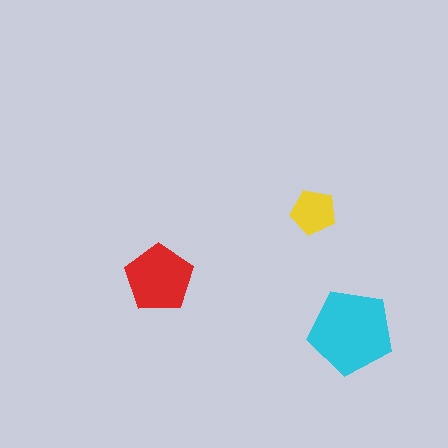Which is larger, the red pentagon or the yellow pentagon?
The red one.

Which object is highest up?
The yellow pentagon is topmost.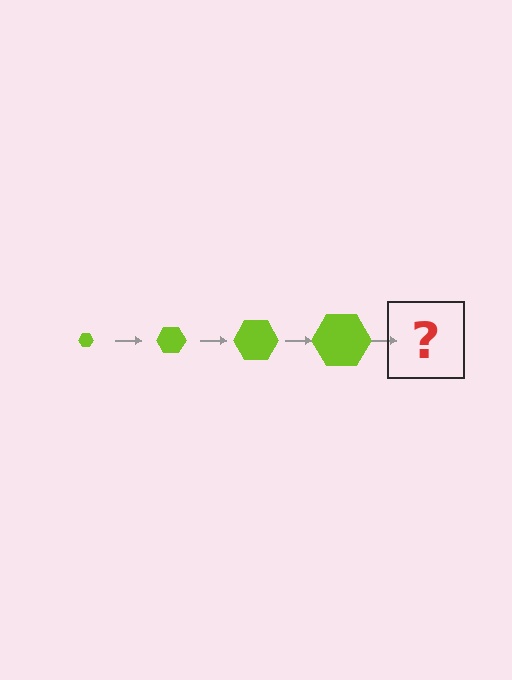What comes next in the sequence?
The next element should be a lime hexagon, larger than the previous one.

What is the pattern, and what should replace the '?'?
The pattern is that the hexagon gets progressively larger each step. The '?' should be a lime hexagon, larger than the previous one.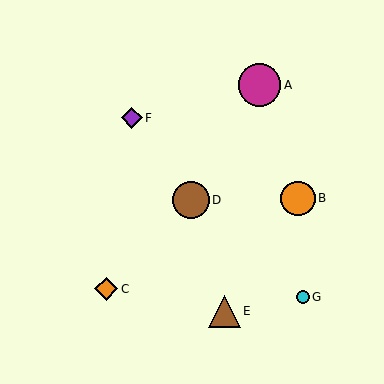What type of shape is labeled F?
Shape F is a purple diamond.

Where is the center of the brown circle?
The center of the brown circle is at (191, 200).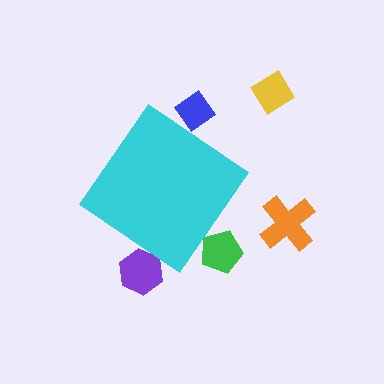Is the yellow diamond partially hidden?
No, the yellow diamond is fully visible.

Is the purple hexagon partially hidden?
Yes, the purple hexagon is partially hidden behind the cyan diamond.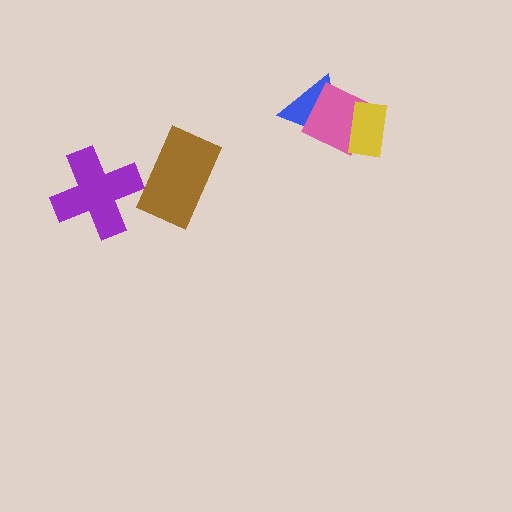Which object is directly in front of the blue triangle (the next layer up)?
The pink square is directly in front of the blue triangle.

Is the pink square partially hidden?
Yes, it is partially covered by another shape.